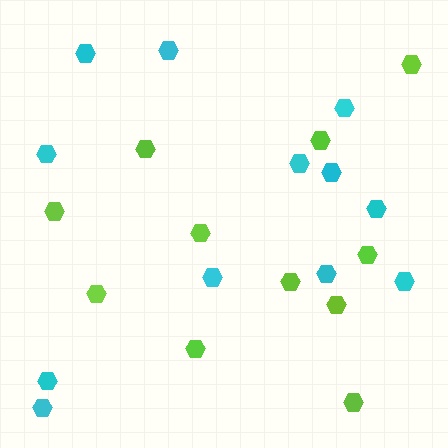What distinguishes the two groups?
There are 2 groups: one group of cyan hexagons (12) and one group of lime hexagons (11).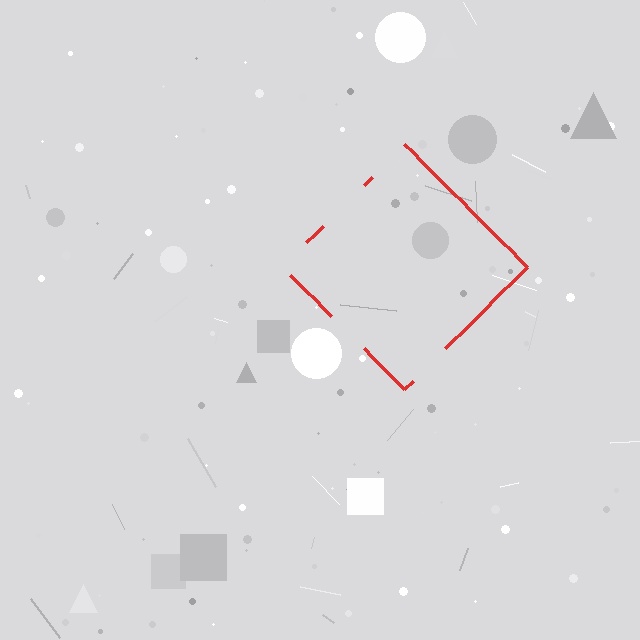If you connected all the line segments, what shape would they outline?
They would outline a diamond.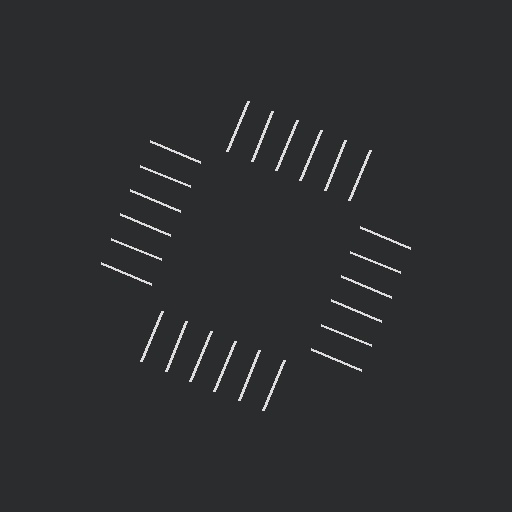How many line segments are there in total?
24 — 6 along each of the 4 edges.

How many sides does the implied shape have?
4 sides — the line-ends trace a square.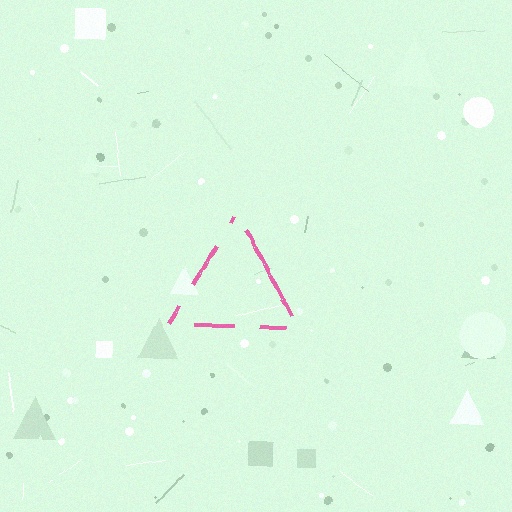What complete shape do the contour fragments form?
The contour fragments form a triangle.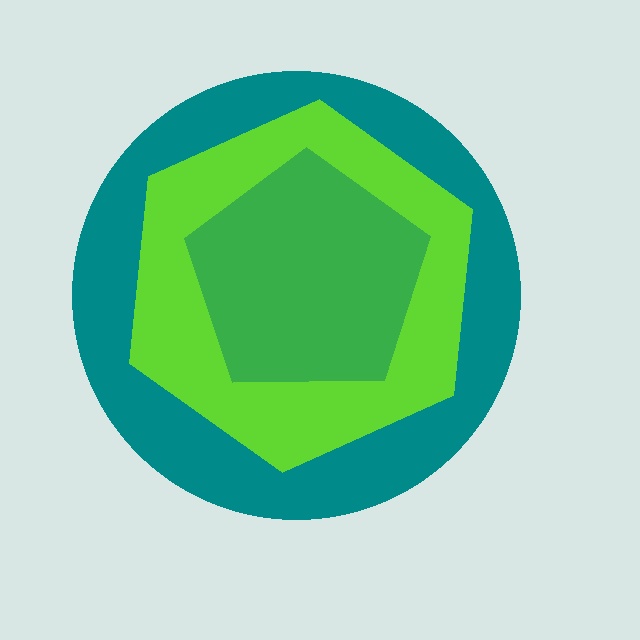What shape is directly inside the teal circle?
The lime hexagon.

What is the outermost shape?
The teal circle.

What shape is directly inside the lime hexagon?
The green pentagon.